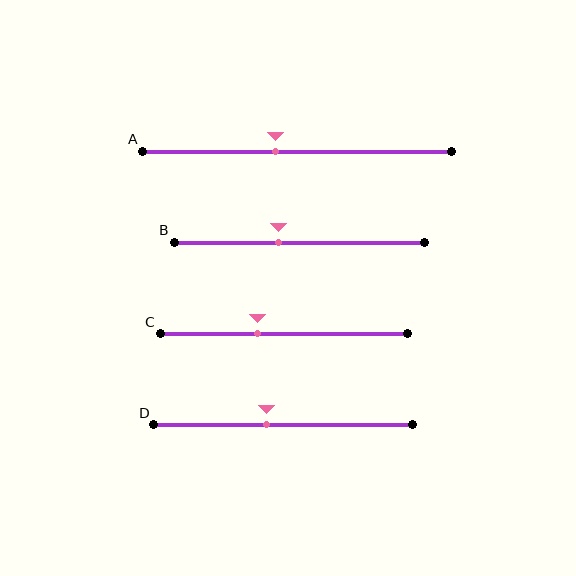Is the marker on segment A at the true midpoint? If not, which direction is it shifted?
No, the marker on segment A is shifted to the left by about 7% of the segment length.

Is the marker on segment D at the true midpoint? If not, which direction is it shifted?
No, the marker on segment D is shifted to the left by about 6% of the segment length.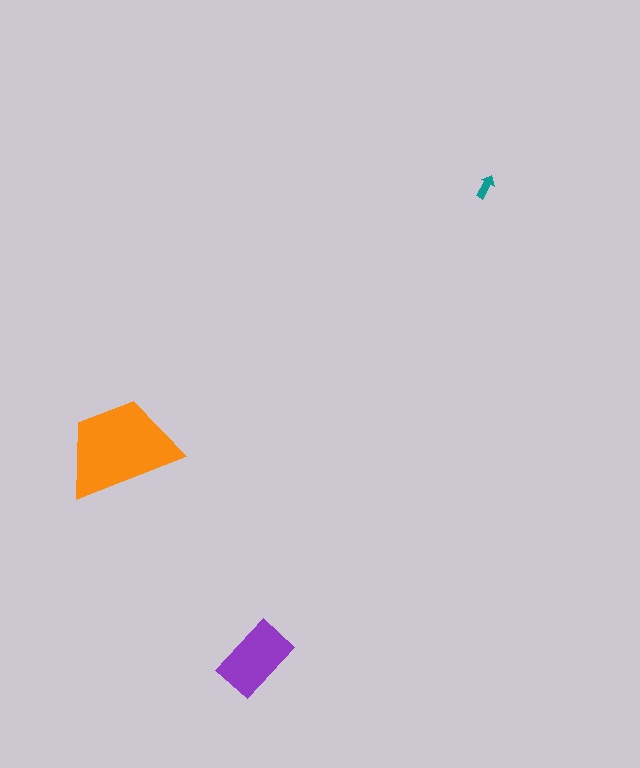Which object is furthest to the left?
The orange trapezoid is leftmost.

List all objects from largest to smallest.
The orange trapezoid, the purple rectangle, the teal arrow.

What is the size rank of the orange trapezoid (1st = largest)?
1st.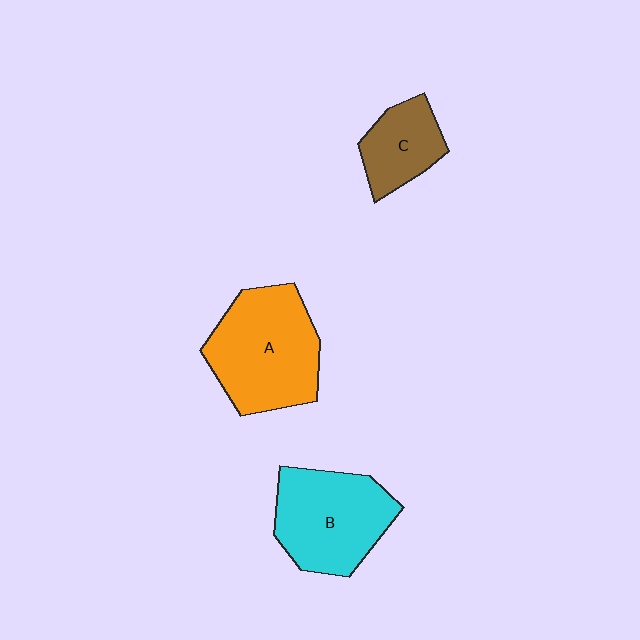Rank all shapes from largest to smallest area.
From largest to smallest: A (orange), B (cyan), C (brown).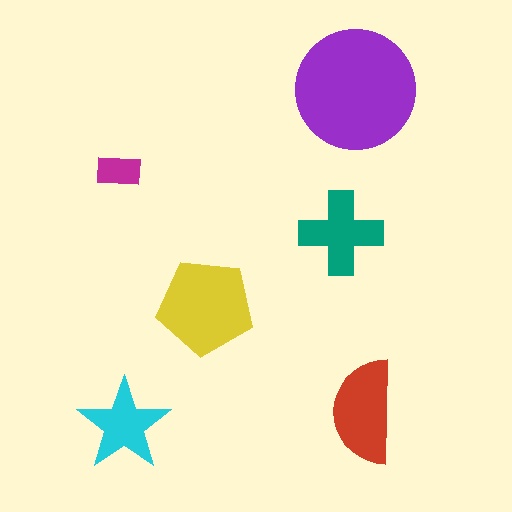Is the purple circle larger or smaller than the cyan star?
Larger.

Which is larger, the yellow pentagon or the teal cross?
The yellow pentagon.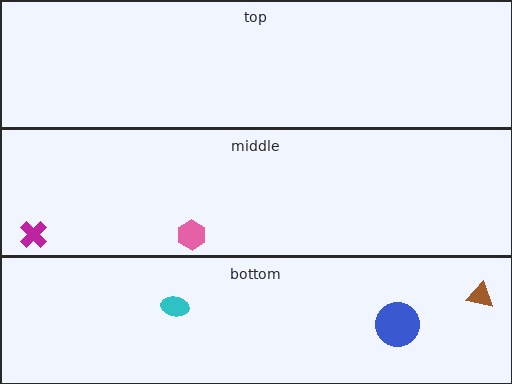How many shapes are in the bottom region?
3.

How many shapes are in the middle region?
2.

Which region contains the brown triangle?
The bottom region.